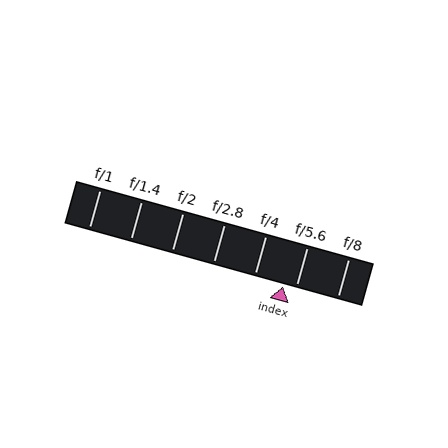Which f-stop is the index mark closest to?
The index mark is closest to f/5.6.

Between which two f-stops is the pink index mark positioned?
The index mark is between f/4 and f/5.6.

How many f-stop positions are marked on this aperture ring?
There are 7 f-stop positions marked.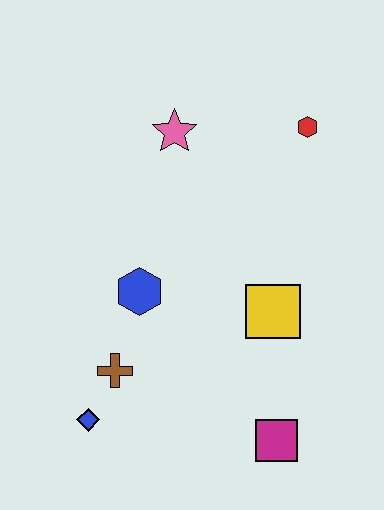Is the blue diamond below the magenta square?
No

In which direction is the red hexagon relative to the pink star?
The red hexagon is to the right of the pink star.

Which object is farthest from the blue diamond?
The red hexagon is farthest from the blue diamond.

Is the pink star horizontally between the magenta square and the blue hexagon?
Yes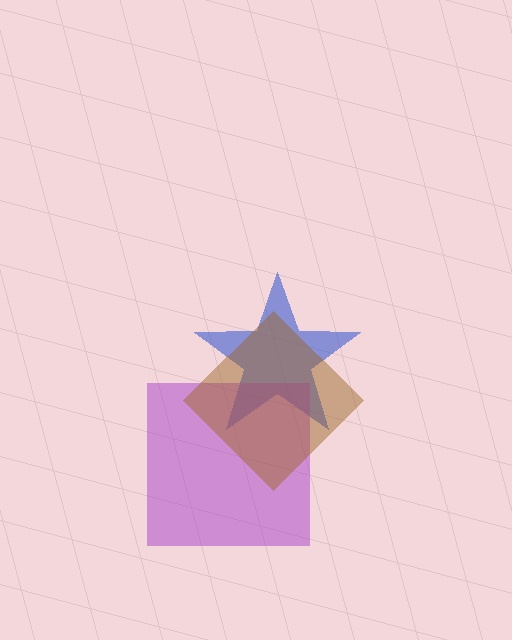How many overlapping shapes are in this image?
There are 3 overlapping shapes in the image.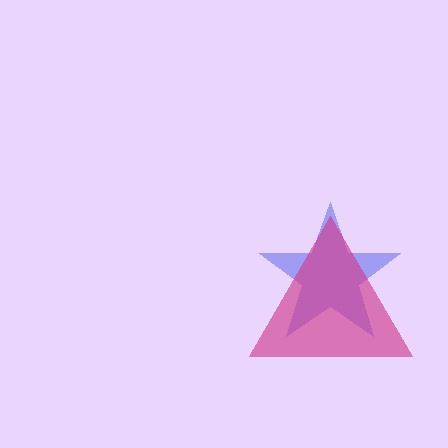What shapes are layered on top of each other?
The layered shapes are: a blue star, a magenta triangle.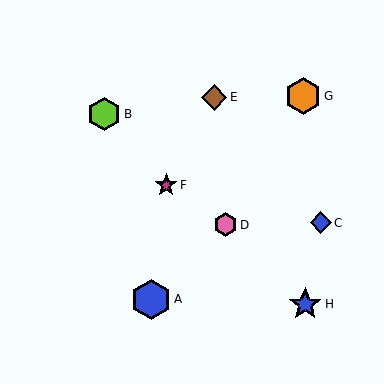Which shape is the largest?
The blue hexagon (labeled A) is the largest.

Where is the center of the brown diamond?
The center of the brown diamond is at (214, 97).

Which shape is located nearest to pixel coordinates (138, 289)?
The blue hexagon (labeled A) at (151, 299) is nearest to that location.